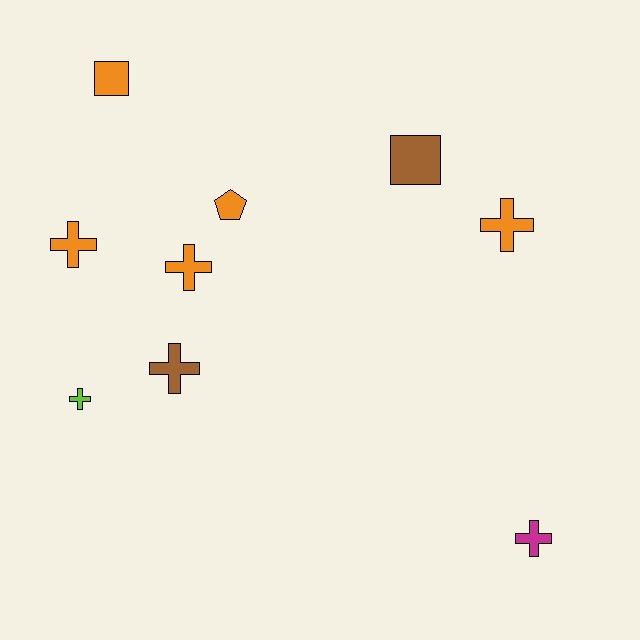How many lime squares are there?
There are no lime squares.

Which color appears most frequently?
Orange, with 5 objects.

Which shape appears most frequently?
Cross, with 6 objects.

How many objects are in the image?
There are 9 objects.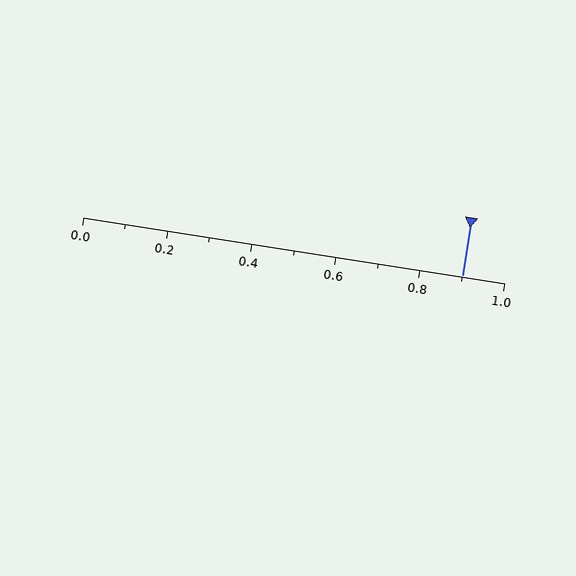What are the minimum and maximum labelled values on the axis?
The axis runs from 0.0 to 1.0.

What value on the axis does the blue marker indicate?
The marker indicates approximately 0.9.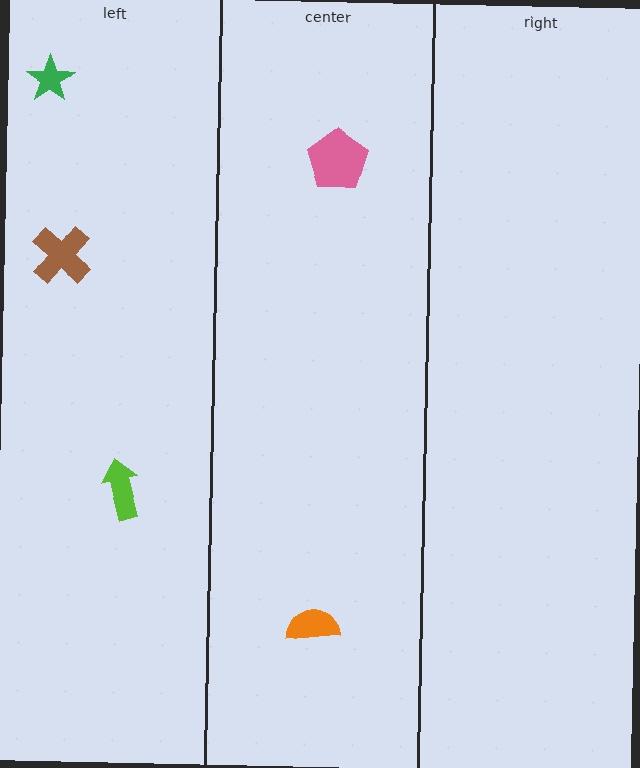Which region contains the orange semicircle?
The center region.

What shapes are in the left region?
The lime arrow, the green star, the brown cross.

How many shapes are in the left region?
3.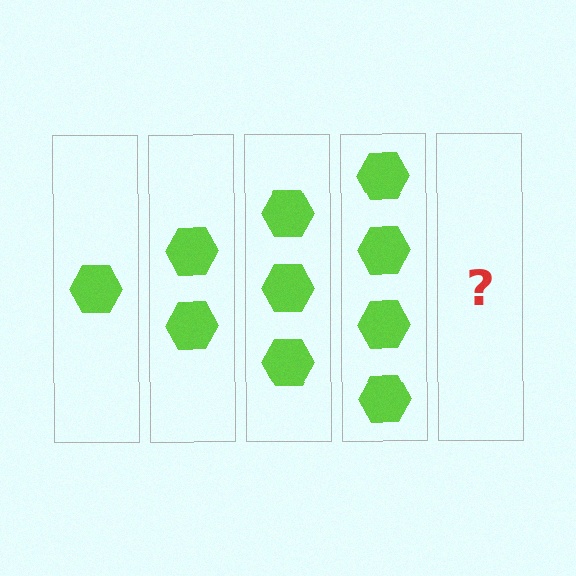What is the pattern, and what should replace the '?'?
The pattern is that each step adds one more hexagon. The '?' should be 5 hexagons.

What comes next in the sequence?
The next element should be 5 hexagons.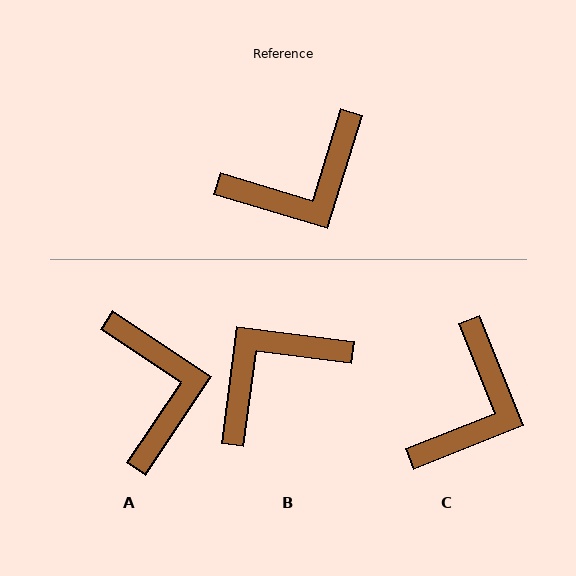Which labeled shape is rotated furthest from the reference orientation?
B, about 171 degrees away.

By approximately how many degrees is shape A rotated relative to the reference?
Approximately 73 degrees counter-clockwise.